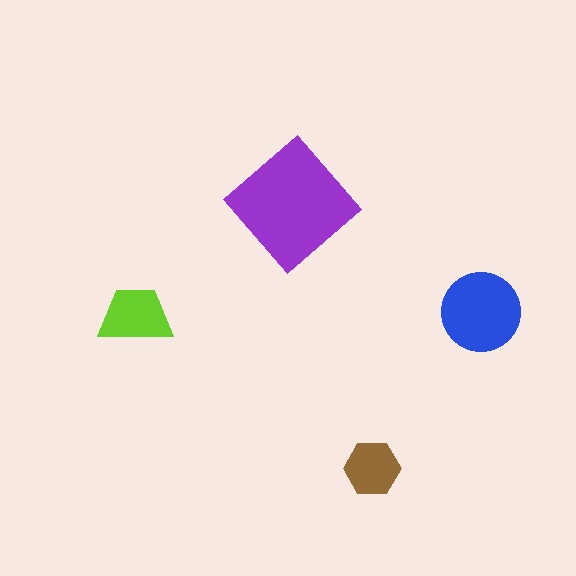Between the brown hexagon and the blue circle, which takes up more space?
The blue circle.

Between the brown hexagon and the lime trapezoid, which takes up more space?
The lime trapezoid.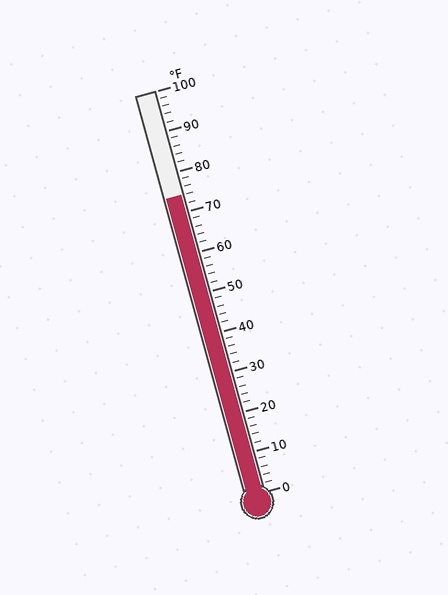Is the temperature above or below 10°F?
The temperature is above 10°F.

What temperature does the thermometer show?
The thermometer shows approximately 74°F.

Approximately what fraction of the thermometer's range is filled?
The thermometer is filled to approximately 75% of its range.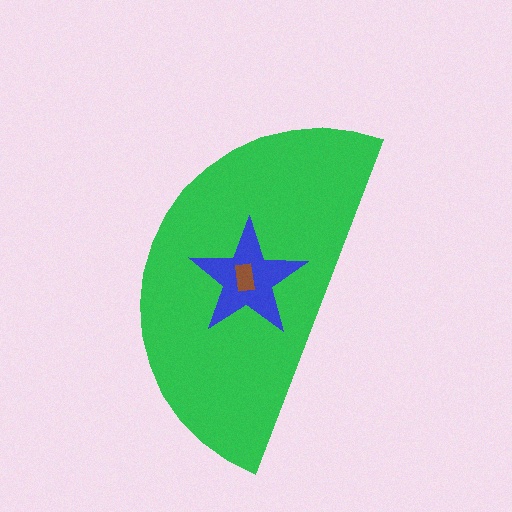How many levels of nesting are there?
3.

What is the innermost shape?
The brown rectangle.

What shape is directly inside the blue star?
The brown rectangle.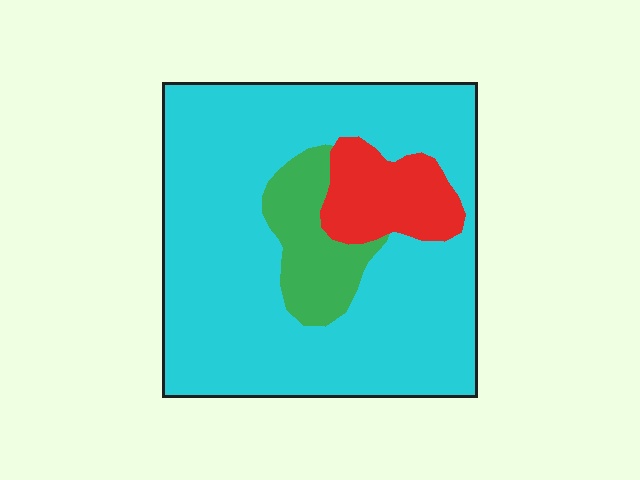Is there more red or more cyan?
Cyan.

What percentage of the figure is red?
Red covers 11% of the figure.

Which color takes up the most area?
Cyan, at roughly 75%.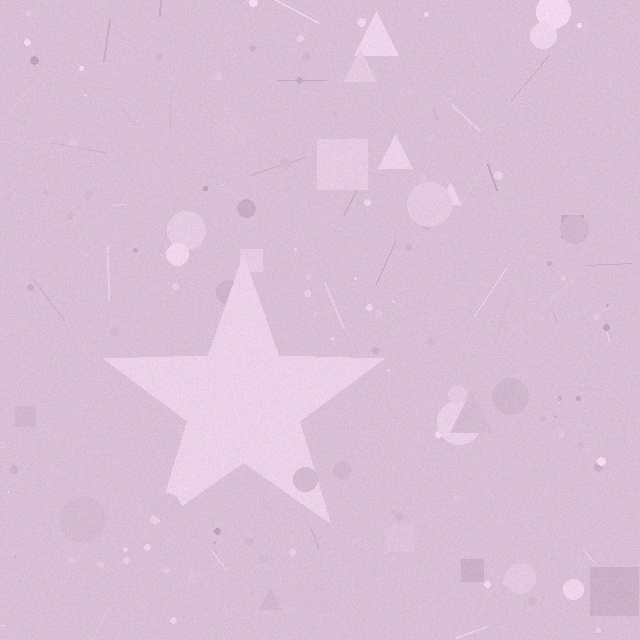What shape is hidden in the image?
A star is hidden in the image.